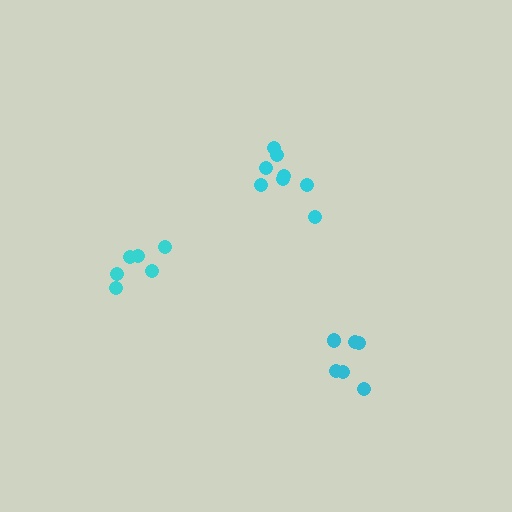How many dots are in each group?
Group 1: 6 dots, Group 2: 8 dots, Group 3: 6 dots (20 total).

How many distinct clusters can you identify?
There are 3 distinct clusters.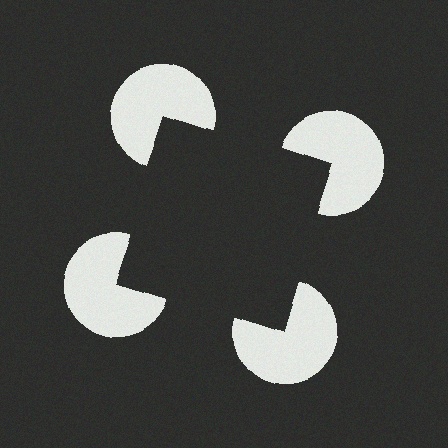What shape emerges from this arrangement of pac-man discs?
An illusory square — its edges are inferred from the aligned wedge cuts in the pac-man discs, not physically drawn.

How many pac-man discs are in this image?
There are 4 — one at each vertex of the illusory square.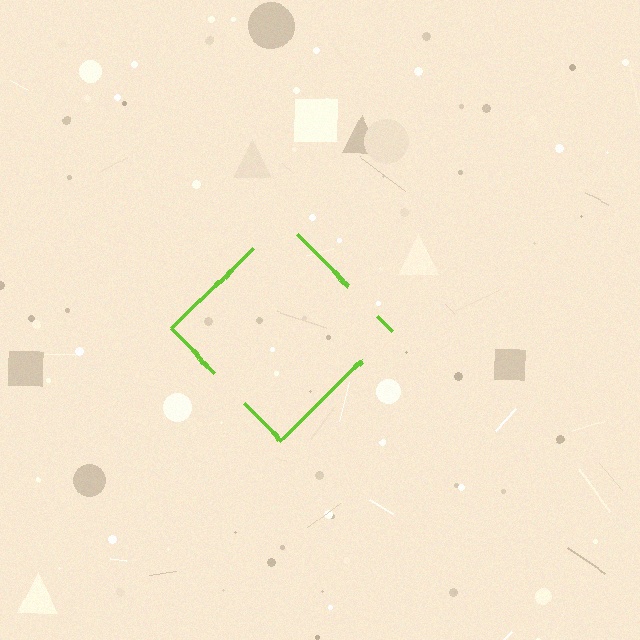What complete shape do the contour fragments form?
The contour fragments form a diamond.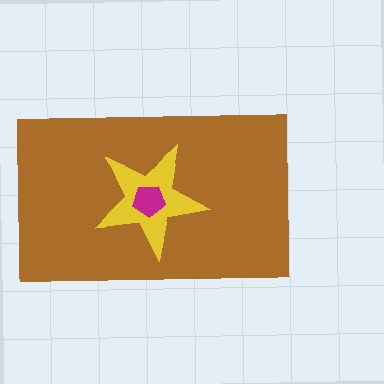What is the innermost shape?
The magenta pentagon.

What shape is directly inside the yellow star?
The magenta pentagon.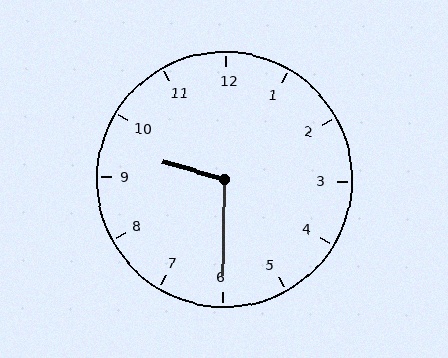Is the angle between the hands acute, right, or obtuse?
It is obtuse.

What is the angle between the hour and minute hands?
Approximately 105 degrees.